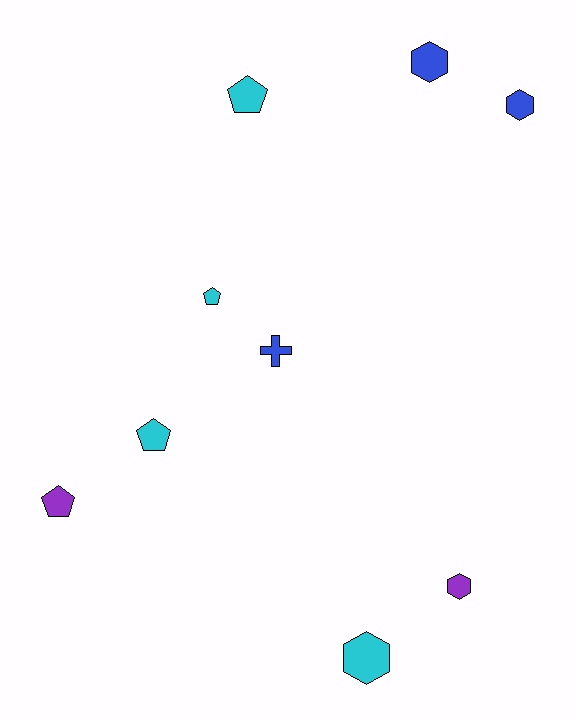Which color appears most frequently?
Cyan, with 4 objects.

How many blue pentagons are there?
There are no blue pentagons.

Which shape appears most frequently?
Pentagon, with 4 objects.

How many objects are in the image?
There are 9 objects.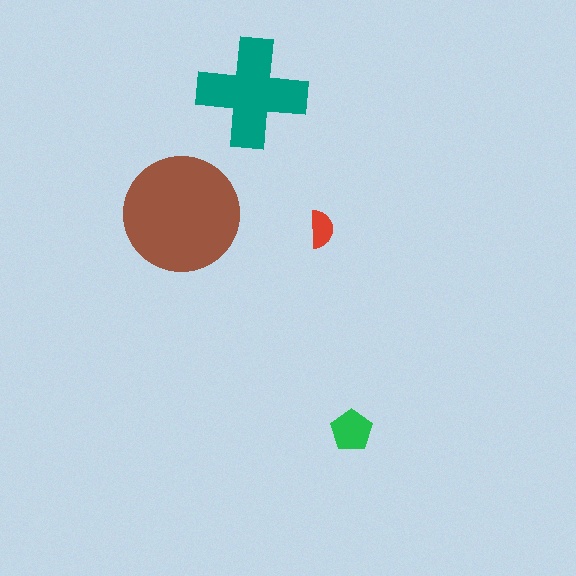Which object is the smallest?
The red semicircle.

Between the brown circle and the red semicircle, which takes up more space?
The brown circle.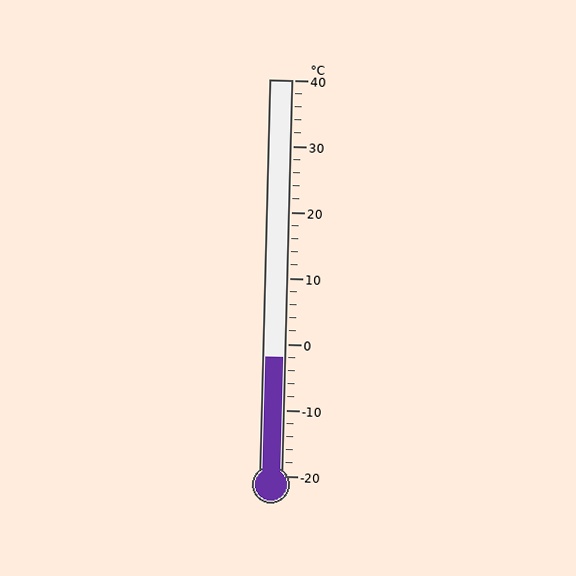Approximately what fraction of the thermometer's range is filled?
The thermometer is filled to approximately 30% of its range.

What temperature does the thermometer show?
The thermometer shows approximately -2°C.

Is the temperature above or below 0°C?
The temperature is below 0°C.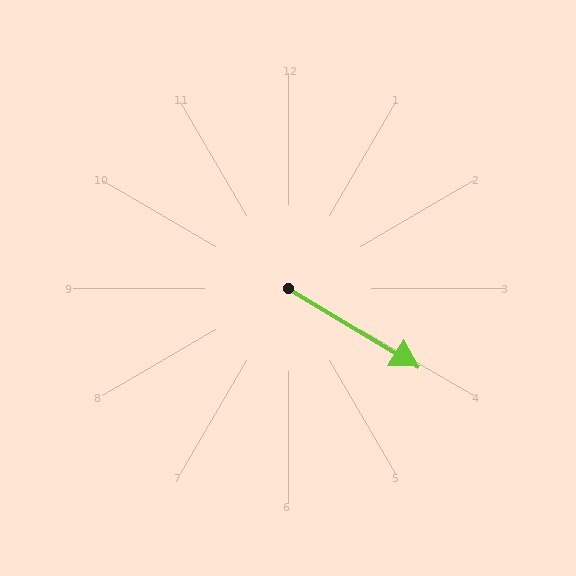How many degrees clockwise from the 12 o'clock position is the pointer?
Approximately 121 degrees.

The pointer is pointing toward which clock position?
Roughly 4 o'clock.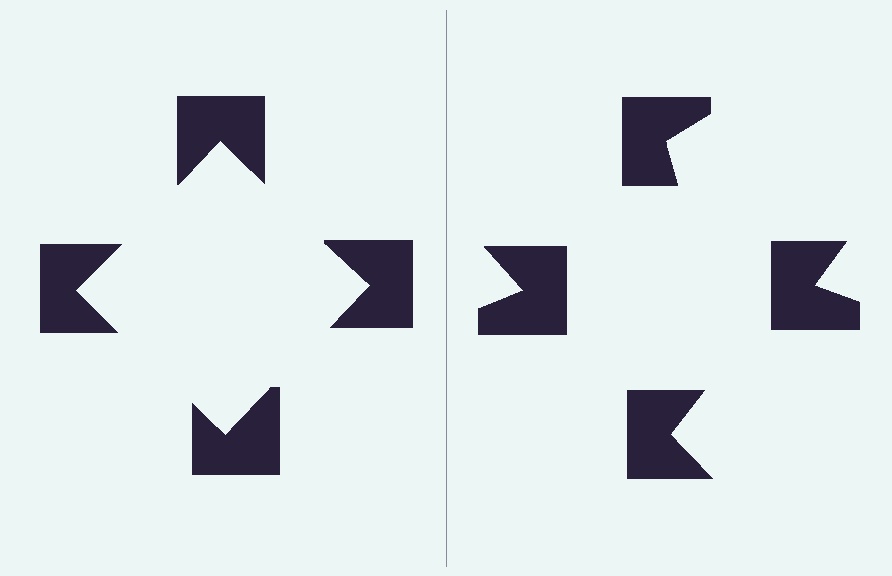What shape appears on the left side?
An illusory square.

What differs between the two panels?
The notched squares are positioned identically on both sides; only the wedge orientations differ. On the left they align to a square; on the right they are misaligned.